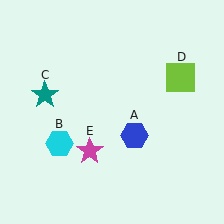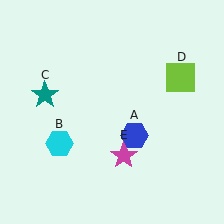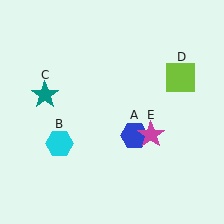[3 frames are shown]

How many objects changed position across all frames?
1 object changed position: magenta star (object E).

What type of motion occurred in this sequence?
The magenta star (object E) rotated counterclockwise around the center of the scene.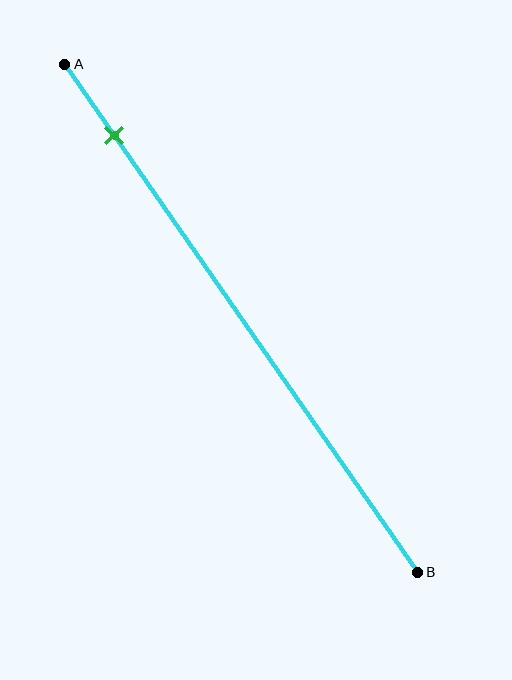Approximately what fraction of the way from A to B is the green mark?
The green mark is approximately 15% of the way from A to B.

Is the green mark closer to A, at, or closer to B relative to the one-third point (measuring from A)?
The green mark is closer to point A than the one-third point of segment AB.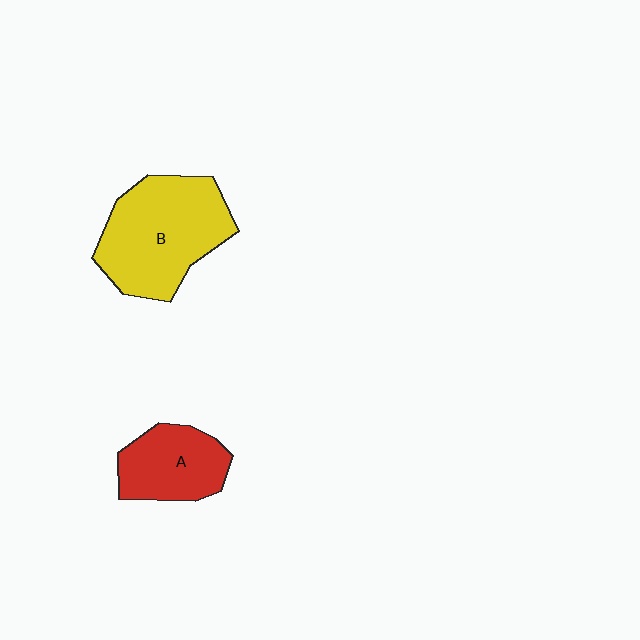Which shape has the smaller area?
Shape A (red).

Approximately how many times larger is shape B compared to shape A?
Approximately 1.7 times.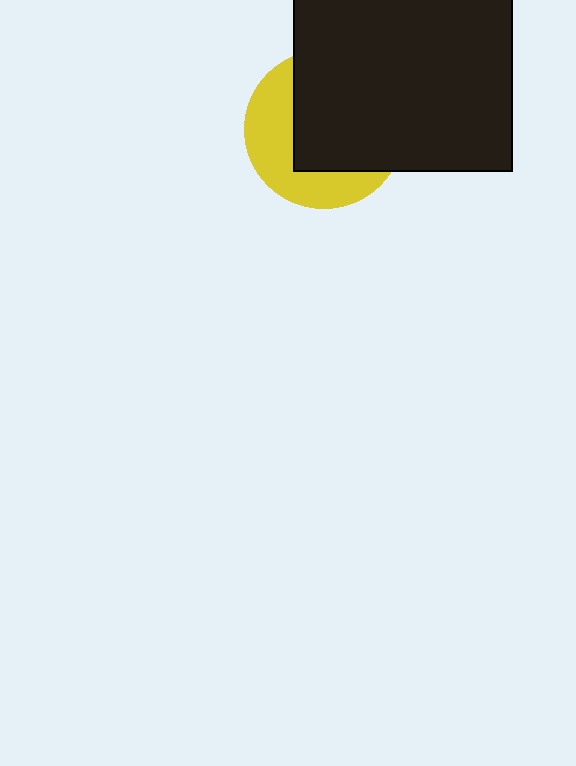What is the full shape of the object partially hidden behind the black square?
The partially hidden object is a yellow circle.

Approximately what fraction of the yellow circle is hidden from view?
Roughly 59% of the yellow circle is hidden behind the black square.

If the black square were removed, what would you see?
You would see the complete yellow circle.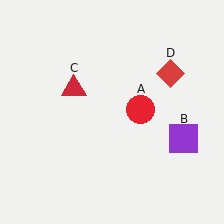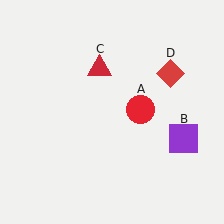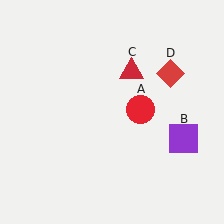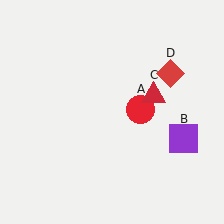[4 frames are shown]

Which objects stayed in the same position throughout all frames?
Red circle (object A) and purple square (object B) and red diamond (object D) remained stationary.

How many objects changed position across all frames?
1 object changed position: red triangle (object C).